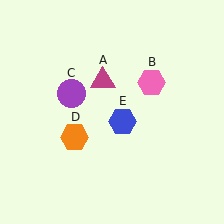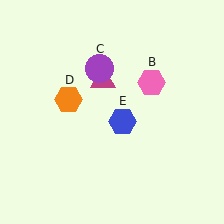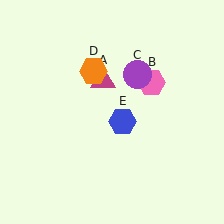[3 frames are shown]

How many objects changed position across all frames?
2 objects changed position: purple circle (object C), orange hexagon (object D).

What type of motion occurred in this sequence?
The purple circle (object C), orange hexagon (object D) rotated clockwise around the center of the scene.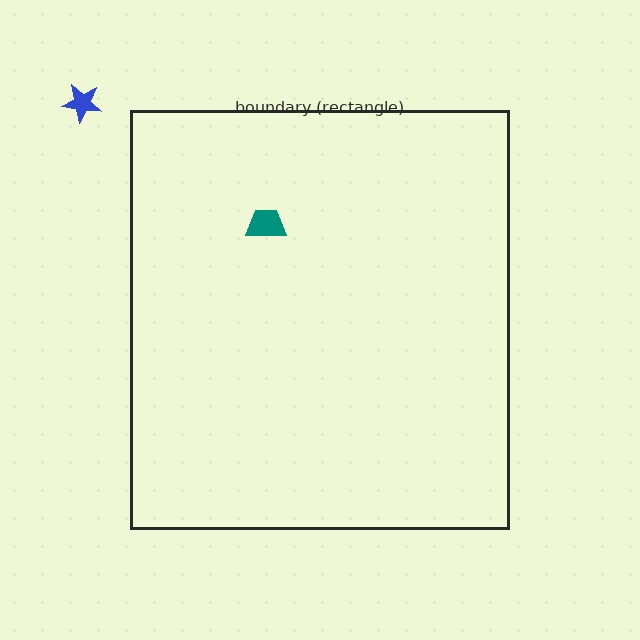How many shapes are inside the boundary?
1 inside, 1 outside.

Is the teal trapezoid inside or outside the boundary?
Inside.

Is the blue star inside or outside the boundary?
Outside.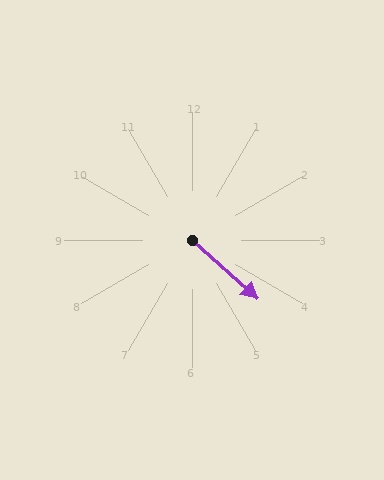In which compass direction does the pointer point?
Southeast.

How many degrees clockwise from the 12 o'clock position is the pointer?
Approximately 132 degrees.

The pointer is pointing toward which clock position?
Roughly 4 o'clock.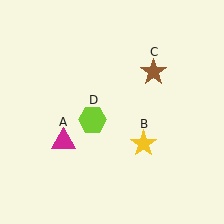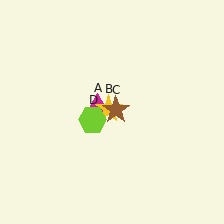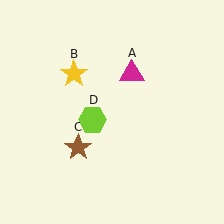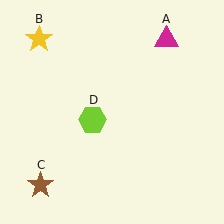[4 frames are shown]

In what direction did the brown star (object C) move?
The brown star (object C) moved down and to the left.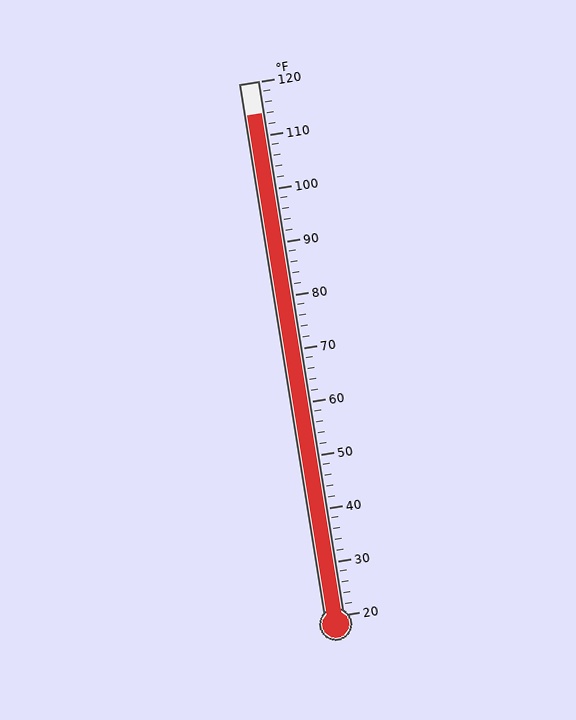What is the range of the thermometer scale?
The thermometer scale ranges from 20°F to 120°F.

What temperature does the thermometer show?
The thermometer shows approximately 114°F.